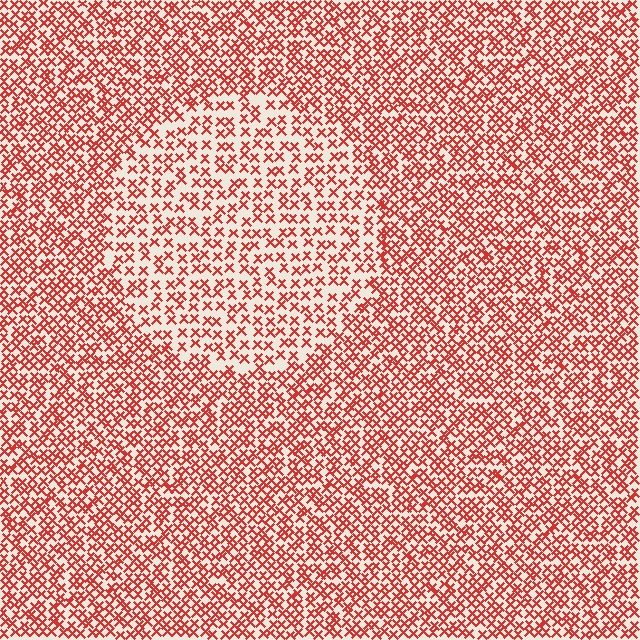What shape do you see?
I see a circle.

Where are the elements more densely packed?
The elements are more densely packed outside the circle boundary.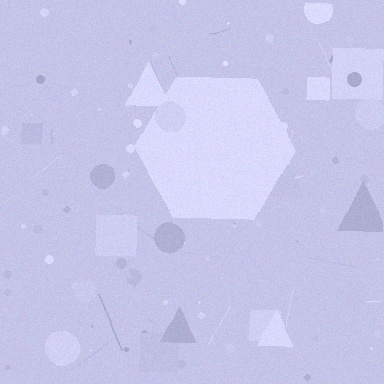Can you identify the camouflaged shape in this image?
The camouflaged shape is a hexagon.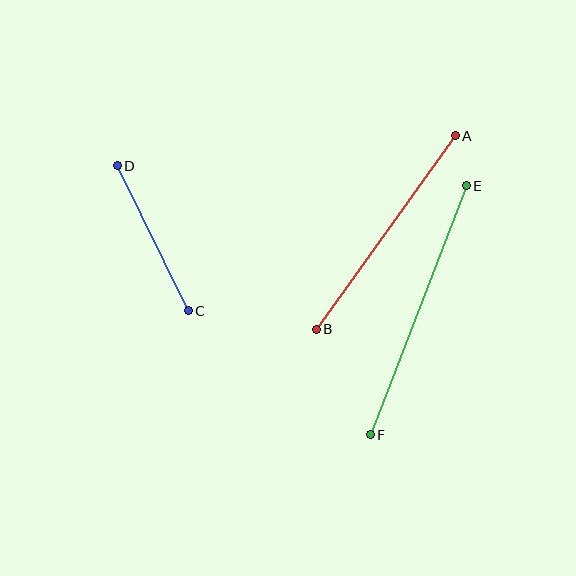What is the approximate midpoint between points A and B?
The midpoint is at approximately (386, 232) pixels.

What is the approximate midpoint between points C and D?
The midpoint is at approximately (153, 238) pixels.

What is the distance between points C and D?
The distance is approximately 161 pixels.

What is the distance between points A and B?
The distance is approximately 238 pixels.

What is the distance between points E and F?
The distance is approximately 267 pixels.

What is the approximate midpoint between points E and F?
The midpoint is at approximately (418, 310) pixels.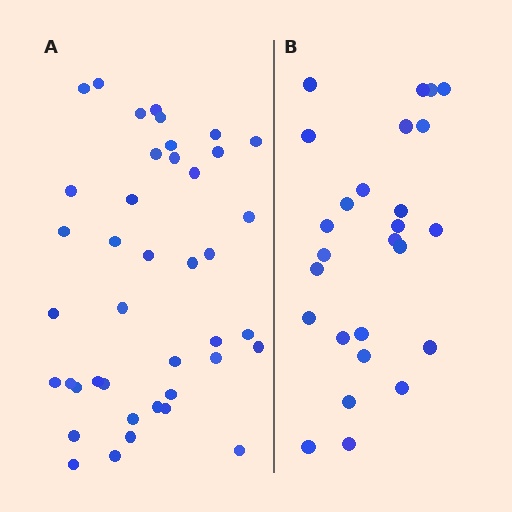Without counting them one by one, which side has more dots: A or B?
Region A (the left region) has more dots.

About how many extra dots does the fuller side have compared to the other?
Region A has approximately 15 more dots than region B.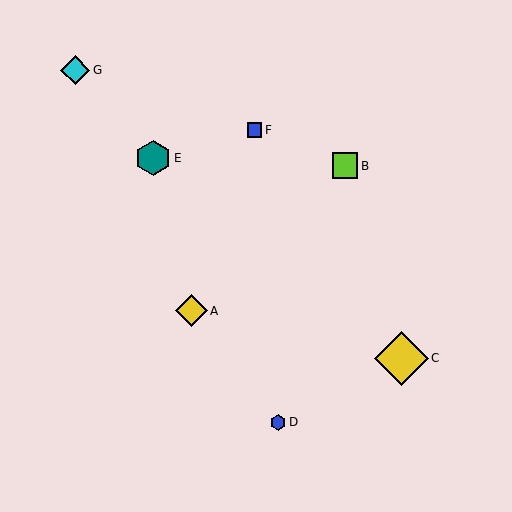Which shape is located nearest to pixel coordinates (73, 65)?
The cyan diamond (labeled G) at (75, 70) is nearest to that location.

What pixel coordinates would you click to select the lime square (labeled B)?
Click at (345, 166) to select the lime square B.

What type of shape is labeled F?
Shape F is a blue square.